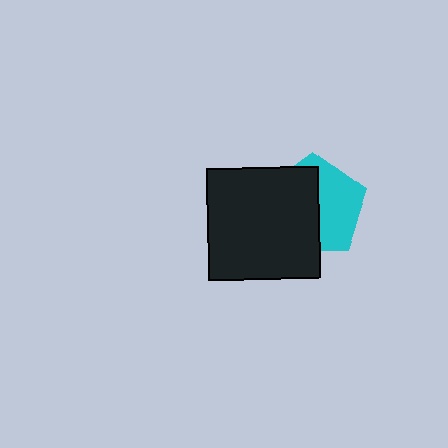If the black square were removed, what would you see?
You would see the complete cyan pentagon.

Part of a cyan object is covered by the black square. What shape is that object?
It is a pentagon.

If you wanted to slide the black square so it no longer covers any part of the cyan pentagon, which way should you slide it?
Slide it left — that is the most direct way to separate the two shapes.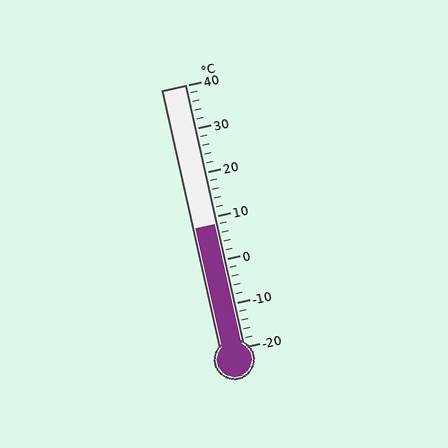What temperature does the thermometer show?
The thermometer shows approximately 8°C.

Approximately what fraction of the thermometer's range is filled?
The thermometer is filled to approximately 45% of its range.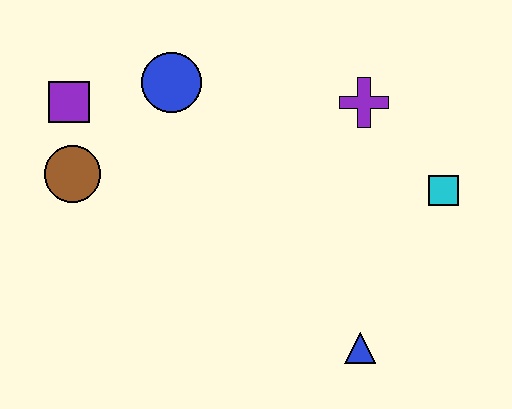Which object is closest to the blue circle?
The purple square is closest to the blue circle.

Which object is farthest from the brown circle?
The cyan square is farthest from the brown circle.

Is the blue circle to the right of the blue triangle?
No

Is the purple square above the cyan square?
Yes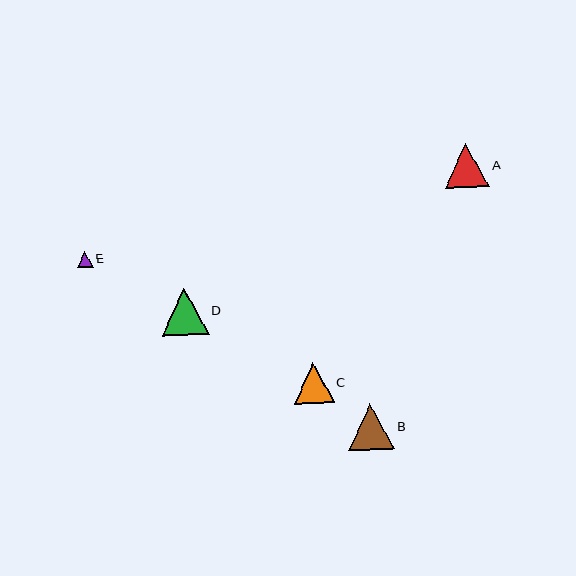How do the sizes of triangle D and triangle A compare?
Triangle D and triangle A are approximately the same size.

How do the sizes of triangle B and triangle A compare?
Triangle B and triangle A are approximately the same size.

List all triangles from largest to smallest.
From largest to smallest: D, B, A, C, E.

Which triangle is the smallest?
Triangle E is the smallest with a size of approximately 15 pixels.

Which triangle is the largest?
Triangle D is the largest with a size of approximately 47 pixels.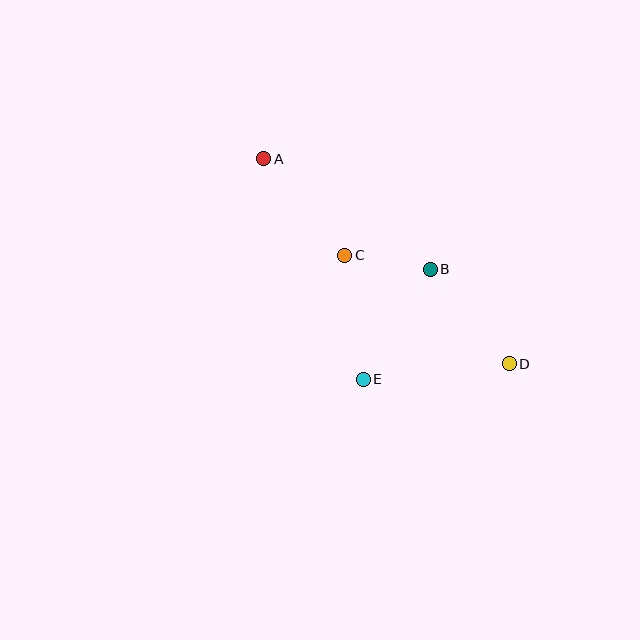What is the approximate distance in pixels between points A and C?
The distance between A and C is approximately 126 pixels.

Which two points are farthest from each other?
Points A and D are farthest from each other.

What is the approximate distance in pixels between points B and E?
The distance between B and E is approximately 129 pixels.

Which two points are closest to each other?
Points B and C are closest to each other.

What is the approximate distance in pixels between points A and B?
The distance between A and B is approximately 200 pixels.